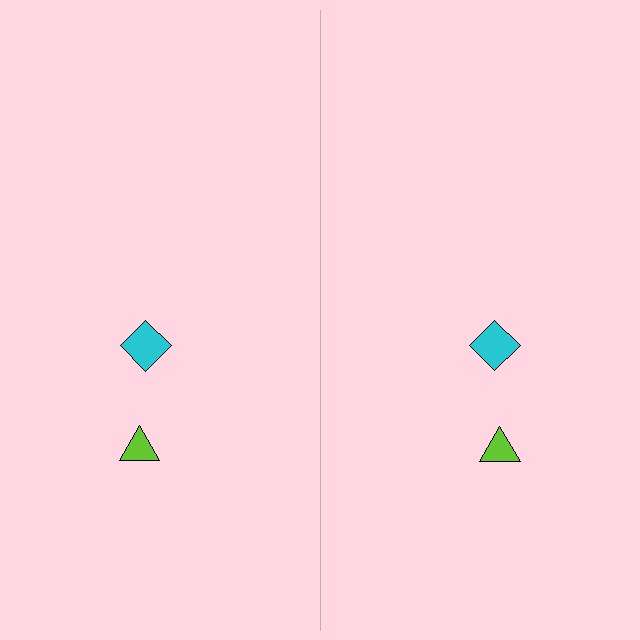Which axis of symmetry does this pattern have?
The pattern has a vertical axis of symmetry running through the center of the image.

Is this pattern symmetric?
Yes, this pattern has bilateral (reflection) symmetry.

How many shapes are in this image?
There are 4 shapes in this image.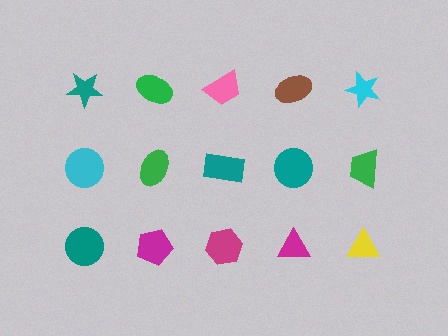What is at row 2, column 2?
A green ellipse.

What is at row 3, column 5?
A yellow triangle.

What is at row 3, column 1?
A teal circle.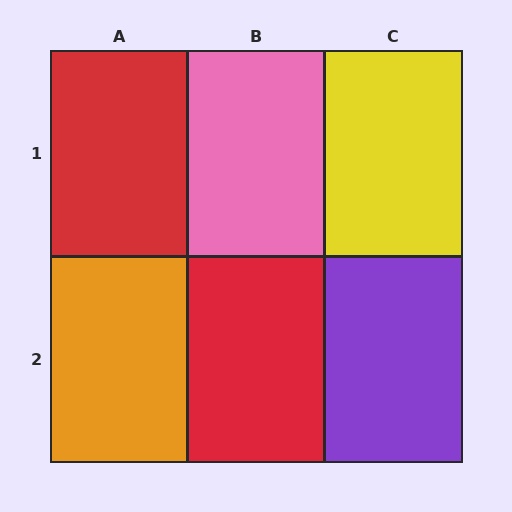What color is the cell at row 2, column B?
Red.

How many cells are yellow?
1 cell is yellow.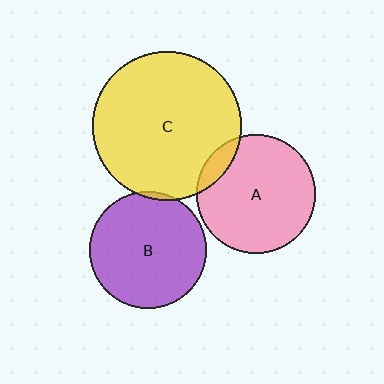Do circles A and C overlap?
Yes.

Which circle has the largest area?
Circle C (yellow).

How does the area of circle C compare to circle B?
Approximately 1.6 times.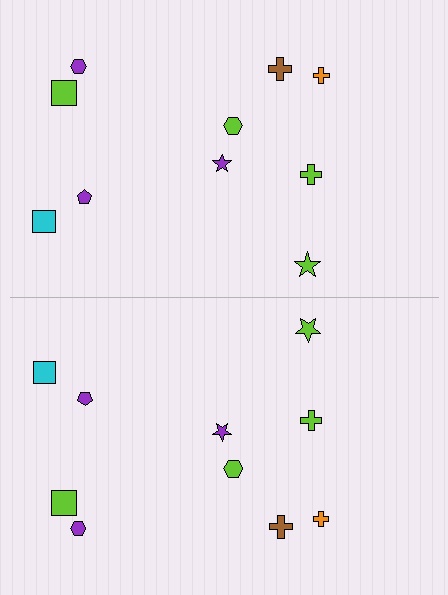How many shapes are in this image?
There are 20 shapes in this image.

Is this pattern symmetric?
Yes, this pattern has bilateral (reflection) symmetry.